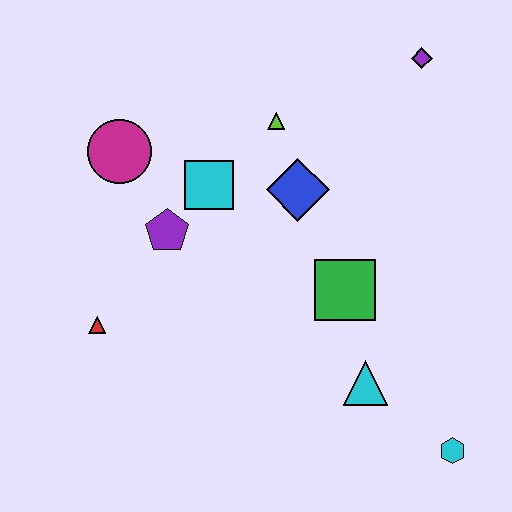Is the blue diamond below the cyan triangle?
No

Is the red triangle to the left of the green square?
Yes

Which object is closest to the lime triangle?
The blue diamond is closest to the lime triangle.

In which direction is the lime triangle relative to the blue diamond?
The lime triangle is above the blue diamond.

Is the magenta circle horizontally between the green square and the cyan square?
No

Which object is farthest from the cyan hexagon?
The magenta circle is farthest from the cyan hexagon.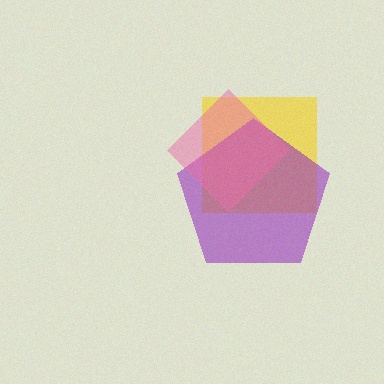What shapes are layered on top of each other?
The layered shapes are: a yellow square, a purple pentagon, a pink diamond.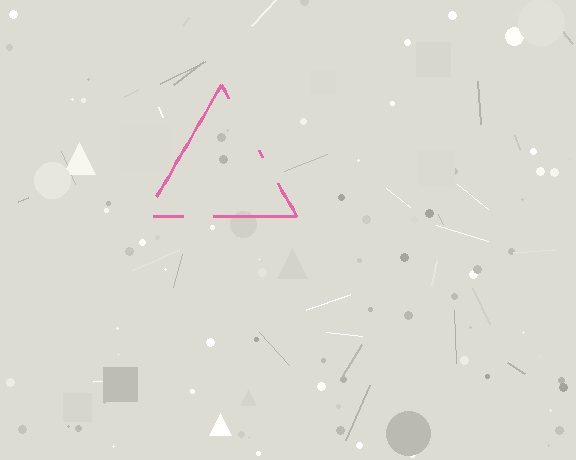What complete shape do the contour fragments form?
The contour fragments form a triangle.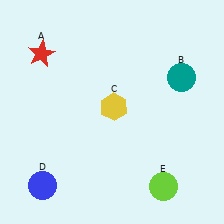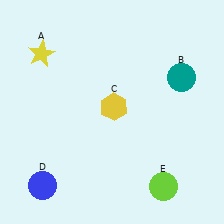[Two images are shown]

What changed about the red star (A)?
In Image 1, A is red. In Image 2, it changed to yellow.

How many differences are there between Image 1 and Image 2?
There is 1 difference between the two images.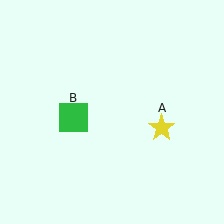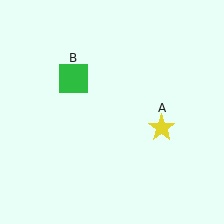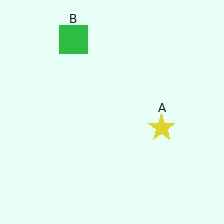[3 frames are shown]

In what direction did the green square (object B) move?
The green square (object B) moved up.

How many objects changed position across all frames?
1 object changed position: green square (object B).